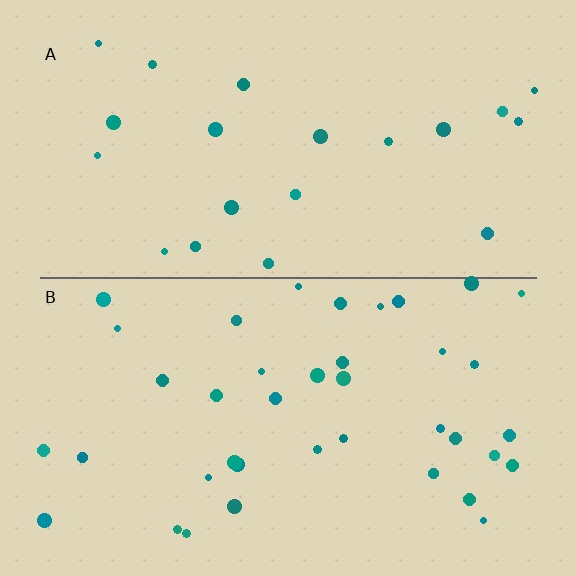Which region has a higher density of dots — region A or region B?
B (the bottom).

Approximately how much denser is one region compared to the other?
Approximately 1.9× — region B over region A.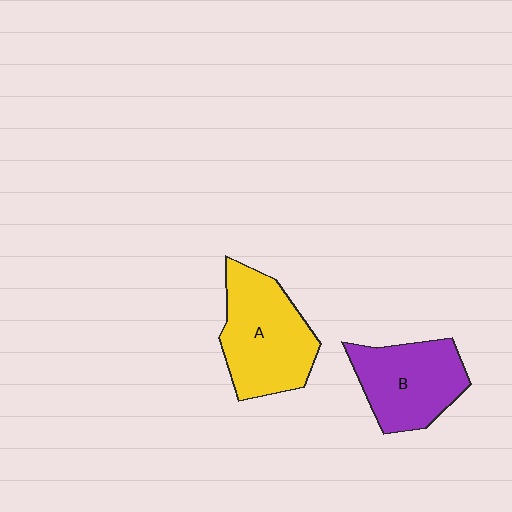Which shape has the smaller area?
Shape B (purple).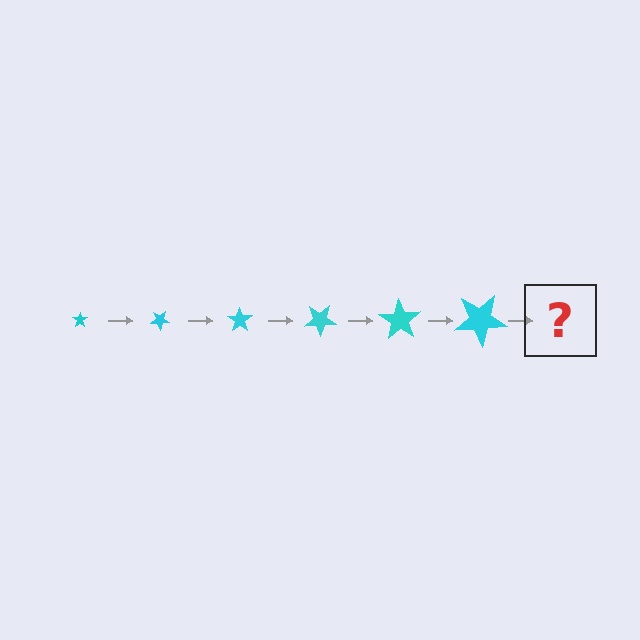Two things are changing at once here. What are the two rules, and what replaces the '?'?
The two rules are that the star grows larger each step and it rotates 35 degrees each step. The '?' should be a star, larger than the previous one and rotated 210 degrees from the start.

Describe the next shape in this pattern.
It should be a star, larger than the previous one and rotated 210 degrees from the start.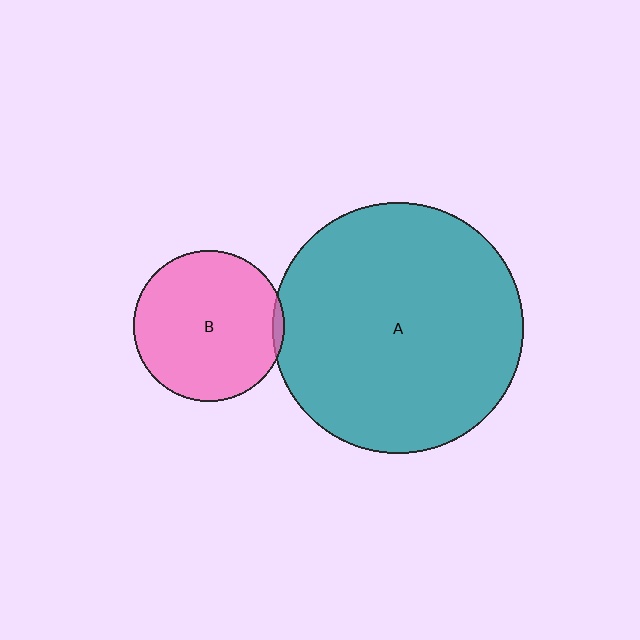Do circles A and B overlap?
Yes.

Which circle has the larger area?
Circle A (teal).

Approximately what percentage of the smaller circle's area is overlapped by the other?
Approximately 5%.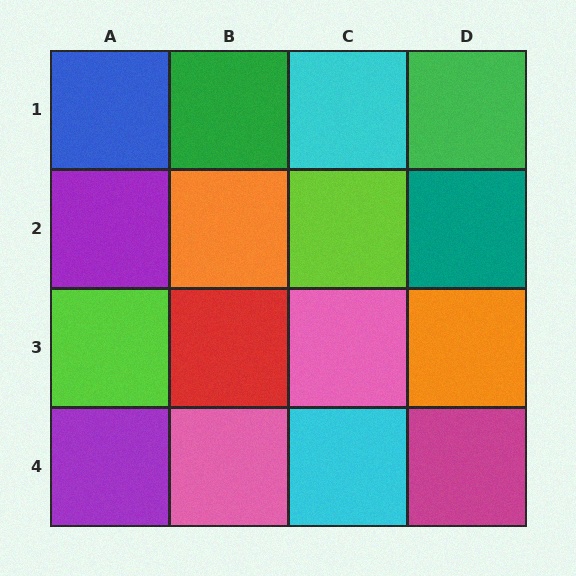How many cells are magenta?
1 cell is magenta.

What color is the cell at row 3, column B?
Red.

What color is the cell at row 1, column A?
Blue.